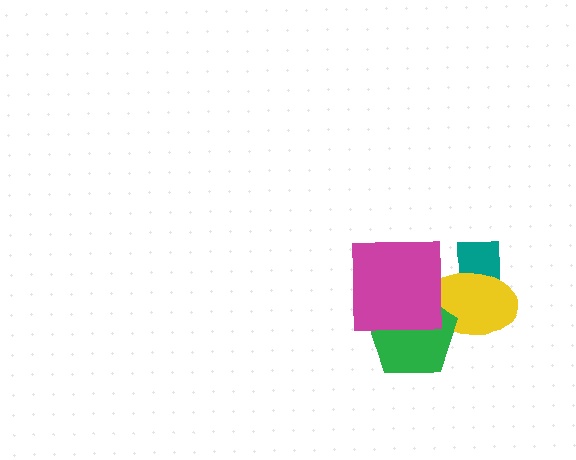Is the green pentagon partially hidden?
Yes, it is partially covered by another shape.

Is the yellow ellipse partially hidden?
Yes, it is partially covered by another shape.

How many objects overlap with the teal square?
1 object overlaps with the teal square.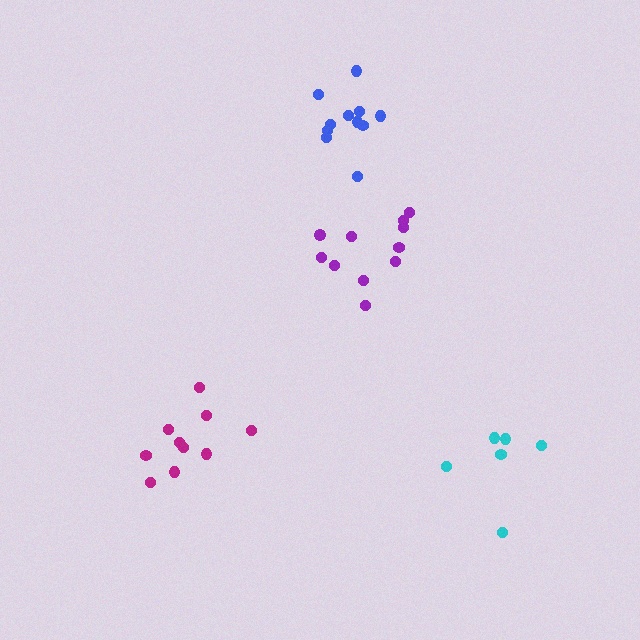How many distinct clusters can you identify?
There are 4 distinct clusters.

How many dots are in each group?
Group 1: 11 dots, Group 2: 6 dots, Group 3: 11 dots, Group 4: 10 dots (38 total).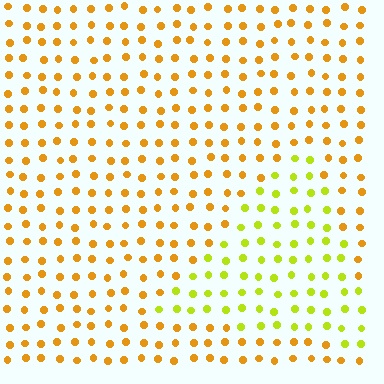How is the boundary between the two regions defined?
The boundary is defined purely by a slight shift in hue (about 37 degrees). Spacing, size, and orientation are identical on both sides.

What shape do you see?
I see a triangle.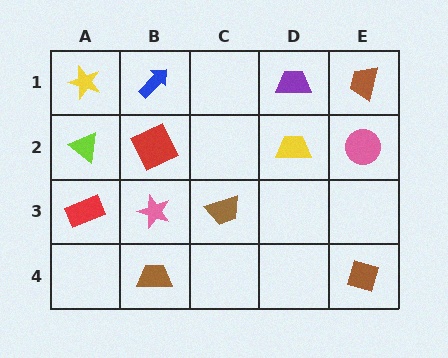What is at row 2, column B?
A red square.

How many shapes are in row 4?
2 shapes.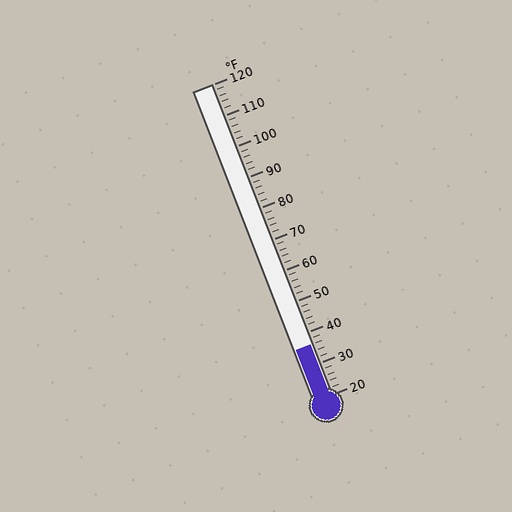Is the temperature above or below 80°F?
The temperature is below 80°F.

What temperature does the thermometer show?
The thermometer shows approximately 36°F.